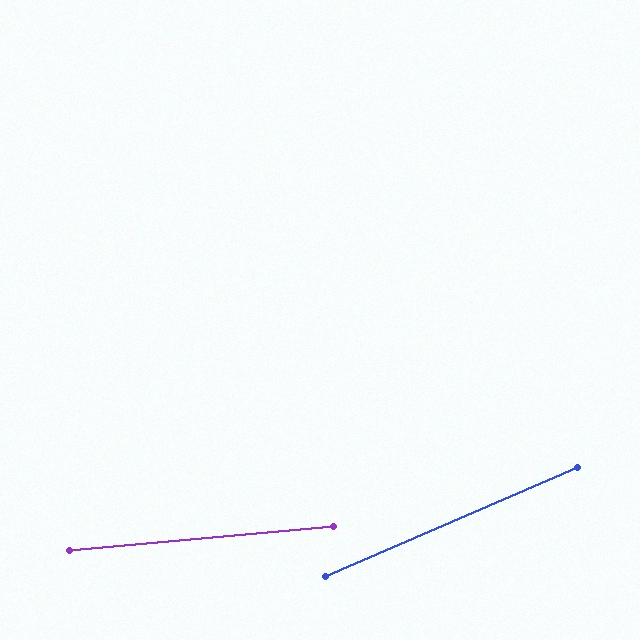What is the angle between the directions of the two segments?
Approximately 18 degrees.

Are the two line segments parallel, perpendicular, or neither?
Neither parallel nor perpendicular — they differ by about 18°.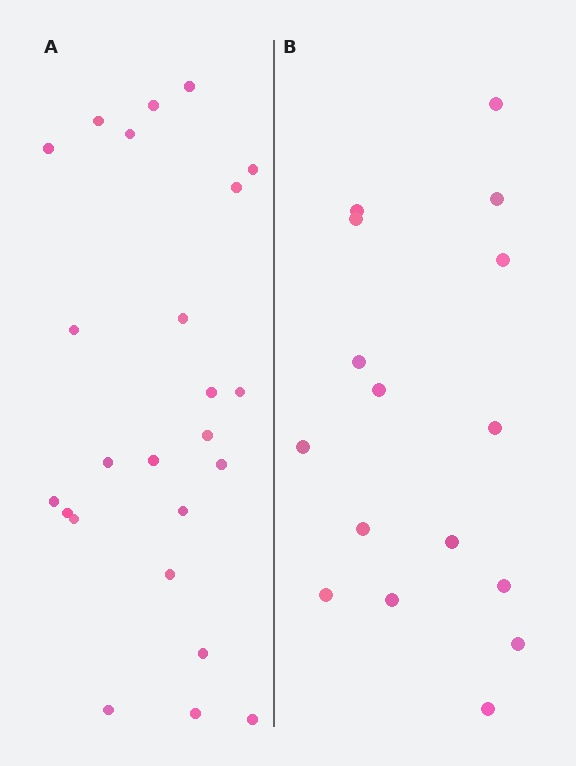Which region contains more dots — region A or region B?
Region A (the left region) has more dots.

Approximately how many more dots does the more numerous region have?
Region A has roughly 8 or so more dots than region B.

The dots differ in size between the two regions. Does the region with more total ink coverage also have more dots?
No. Region B has more total ink coverage because its dots are larger, but region A actually contains more individual dots. Total area can be misleading — the number of items is what matters here.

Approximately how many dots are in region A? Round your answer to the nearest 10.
About 20 dots. (The exact count is 24, which rounds to 20.)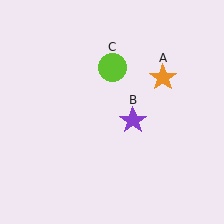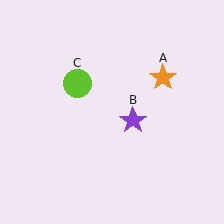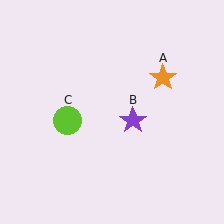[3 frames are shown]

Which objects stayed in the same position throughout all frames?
Orange star (object A) and purple star (object B) remained stationary.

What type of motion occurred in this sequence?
The lime circle (object C) rotated counterclockwise around the center of the scene.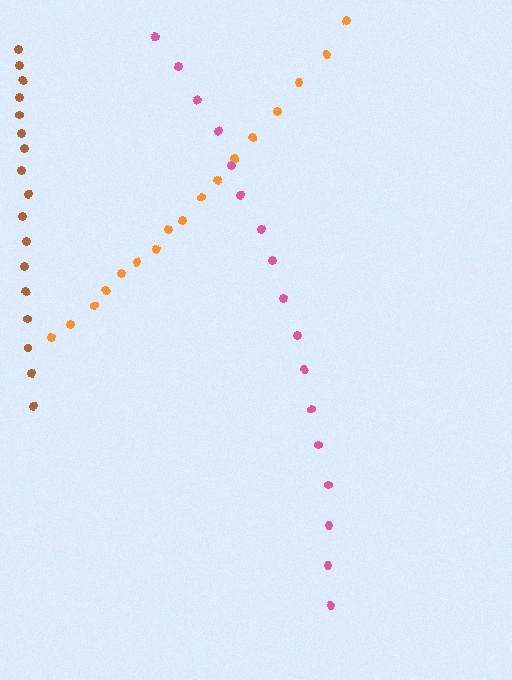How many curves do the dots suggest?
There are 3 distinct paths.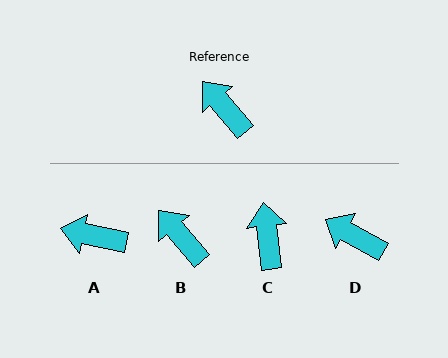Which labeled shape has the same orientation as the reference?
B.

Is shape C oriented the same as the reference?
No, it is off by about 34 degrees.